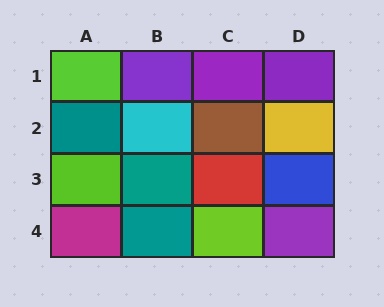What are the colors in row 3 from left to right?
Lime, teal, red, blue.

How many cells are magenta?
1 cell is magenta.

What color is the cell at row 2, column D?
Yellow.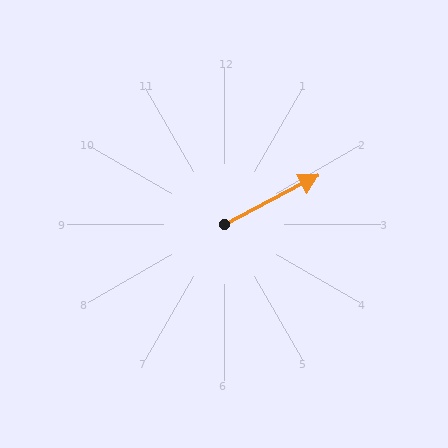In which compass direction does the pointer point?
Northeast.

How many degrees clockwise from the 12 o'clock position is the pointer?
Approximately 62 degrees.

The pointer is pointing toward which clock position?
Roughly 2 o'clock.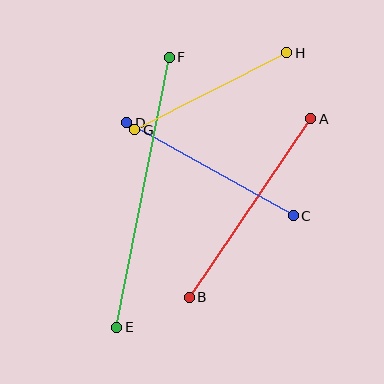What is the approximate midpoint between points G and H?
The midpoint is at approximately (211, 91) pixels.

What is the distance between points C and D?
The distance is approximately 190 pixels.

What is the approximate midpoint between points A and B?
The midpoint is at approximately (250, 208) pixels.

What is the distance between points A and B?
The distance is approximately 216 pixels.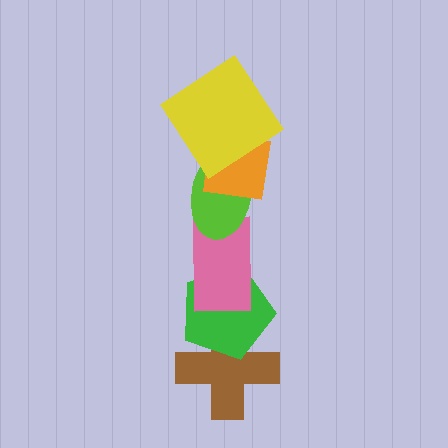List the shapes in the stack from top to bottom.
From top to bottom: the yellow diamond, the orange square, the lime ellipse, the pink rectangle, the green pentagon, the brown cross.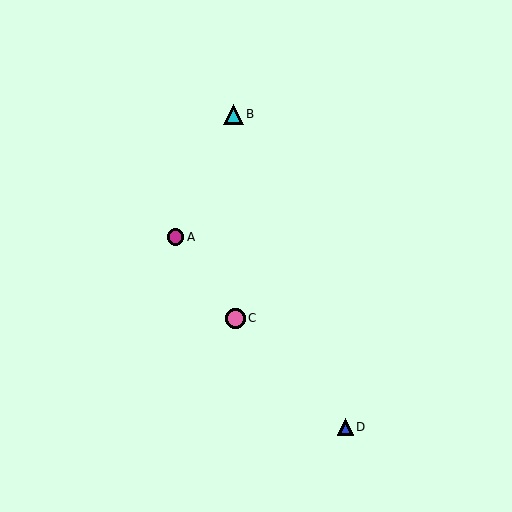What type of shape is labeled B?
Shape B is a cyan triangle.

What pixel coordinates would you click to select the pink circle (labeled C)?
Click at (235, 318) to select the pink circle C.